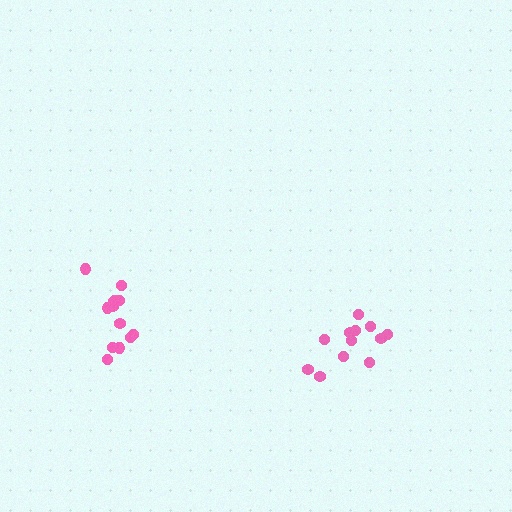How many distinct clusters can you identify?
There are 2 distinct clusters.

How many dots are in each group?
Group 1: 12 dots, Group 2: 13 dots (25 total).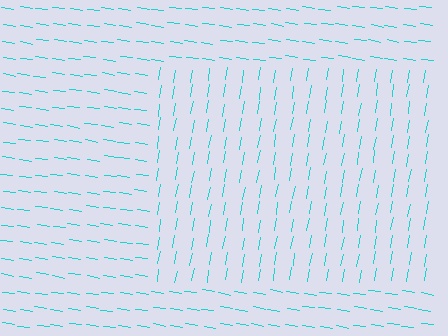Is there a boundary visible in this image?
Yes, there is a texture boundary formed by a change in line orientation.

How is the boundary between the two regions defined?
The boundary is defined purely by a change in line orientation (approximately 88 degrees difference). All lines are the same color and thickness.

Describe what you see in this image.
The image is filled with small cyan line segments. A rectangle region in the image has lines oriented differently from the surrounding lines, creating a visible texture boundary.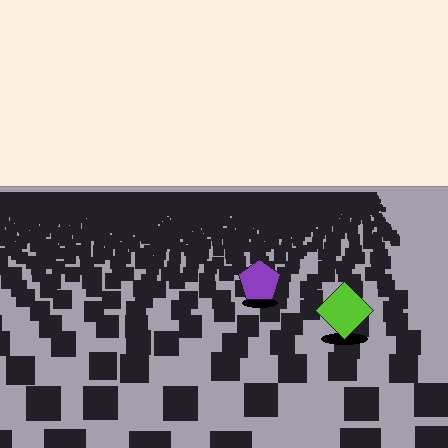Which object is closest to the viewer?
The lime diamond is closest. The texture marks near it are larger and more spread out.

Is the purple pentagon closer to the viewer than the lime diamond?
No. The lime diamond is closer — you can tell from the texture gradient: the ground texture is coarser near it.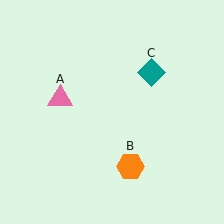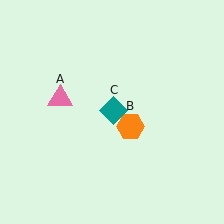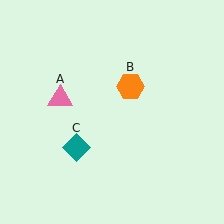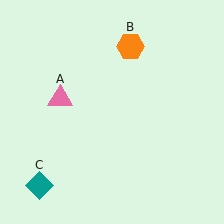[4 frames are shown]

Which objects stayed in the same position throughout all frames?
Pink triangle (object A) remained stationary.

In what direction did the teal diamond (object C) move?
The teal diamond (object C) moved down and to the left.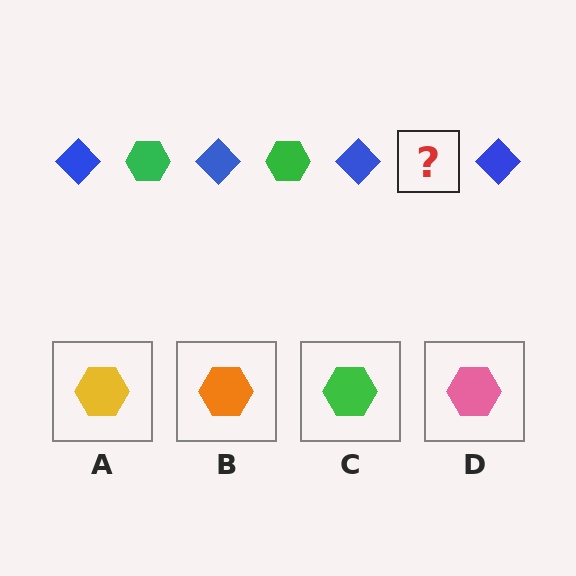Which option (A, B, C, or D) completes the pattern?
C.